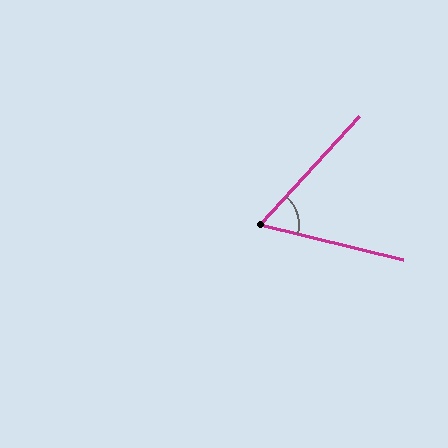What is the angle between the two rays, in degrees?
Approximately 61 degrees.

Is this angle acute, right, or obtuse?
It is acute.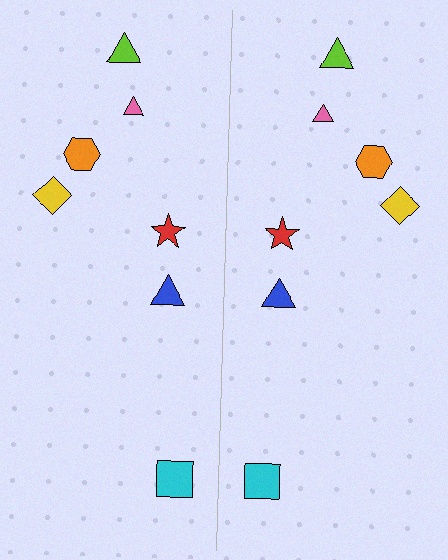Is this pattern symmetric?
Yes, this pattern has bilateral (reflection) symmetry.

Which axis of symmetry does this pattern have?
The pattern has a vertical axis of symmetry running through the center of the image.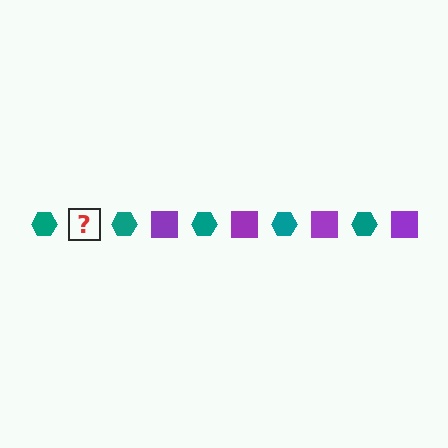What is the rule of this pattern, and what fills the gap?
The rule is that the pattern alternates between teal hexagon and purple square. The gap should be filled with a purple square.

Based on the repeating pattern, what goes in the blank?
The blank should be a purple square.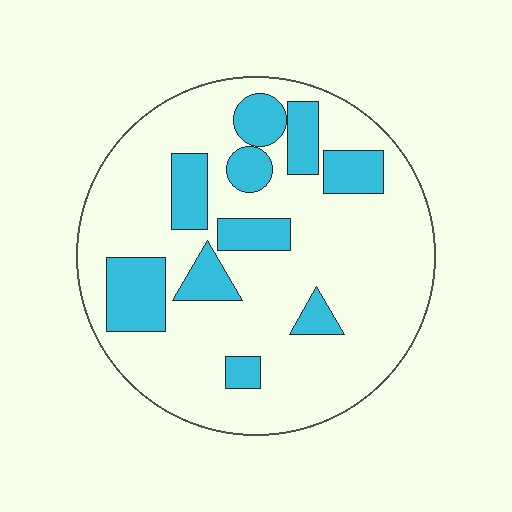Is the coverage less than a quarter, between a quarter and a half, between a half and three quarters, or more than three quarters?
Less than a quarter.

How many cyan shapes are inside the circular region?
10.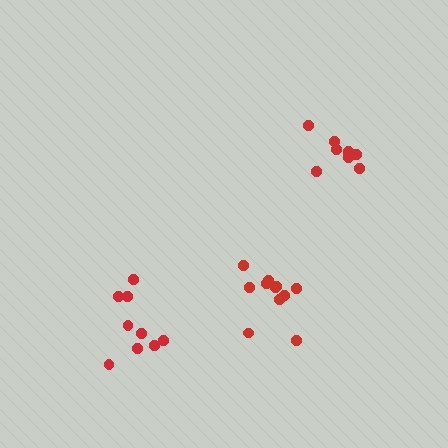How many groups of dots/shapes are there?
There are 3 groups.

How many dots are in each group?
Group 1: 11 dots, Group 2: 9 dots, Group 3: 9 dots (29 total).